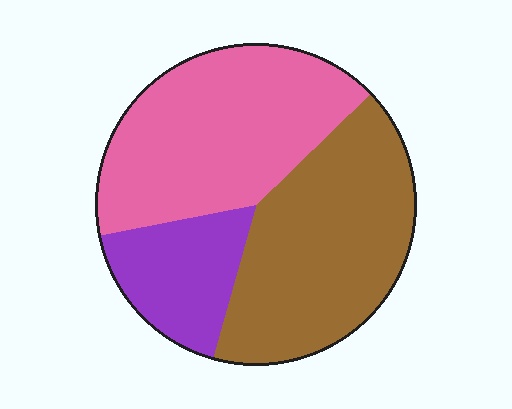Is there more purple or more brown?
Brown.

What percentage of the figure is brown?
Brown takes up about two fifths (2/5) of the figure.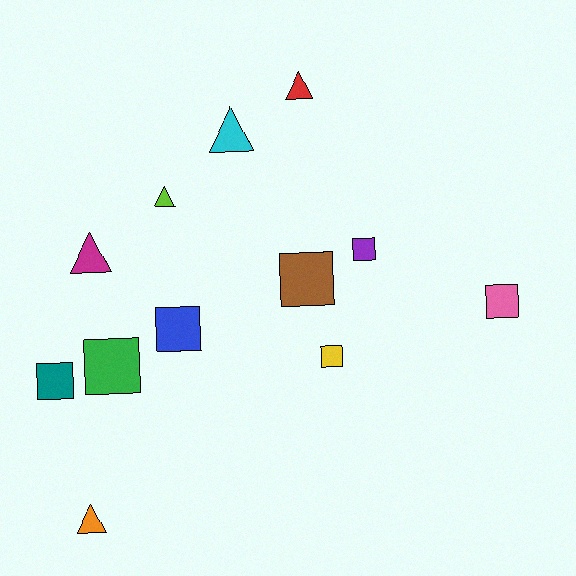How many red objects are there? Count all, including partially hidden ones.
There is 1 red object.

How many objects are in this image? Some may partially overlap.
There are 12 objects.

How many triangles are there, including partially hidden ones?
There are 5 triangles.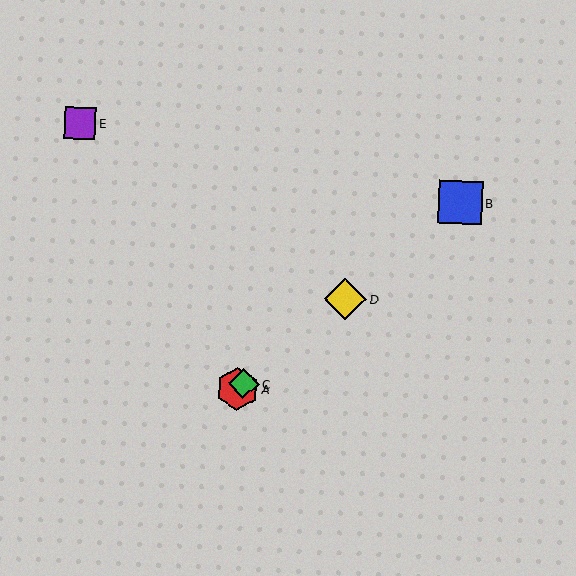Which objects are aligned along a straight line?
Objects A, B, C, D are aligned along a straight line.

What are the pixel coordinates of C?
Object C is at (243, 384).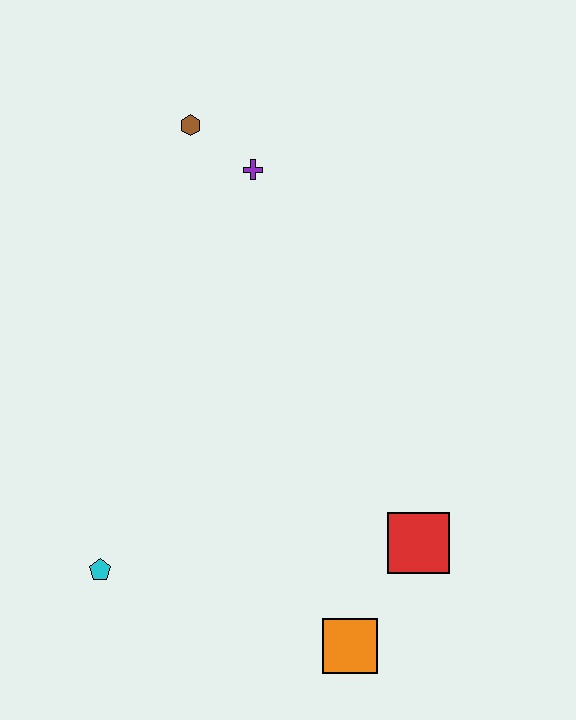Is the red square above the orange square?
Yes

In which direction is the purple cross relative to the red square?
The purple cross is above the red square.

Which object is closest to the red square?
The orange square is closest to the red square.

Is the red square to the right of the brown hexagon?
Yes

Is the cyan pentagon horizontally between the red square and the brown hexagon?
No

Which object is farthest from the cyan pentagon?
The brown hexagon is farthest from the cyan pentagon.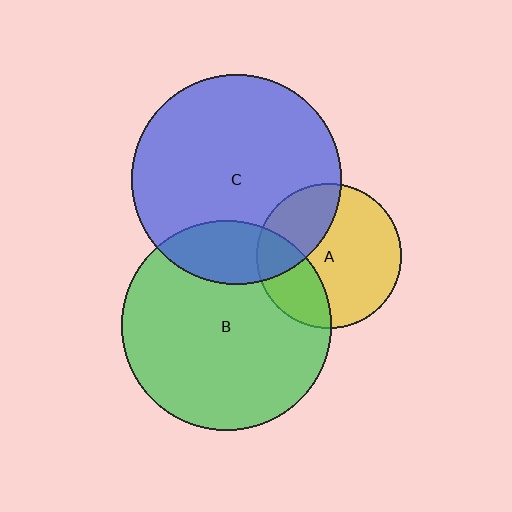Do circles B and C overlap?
Yes.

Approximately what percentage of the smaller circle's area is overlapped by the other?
Approximately 20%.